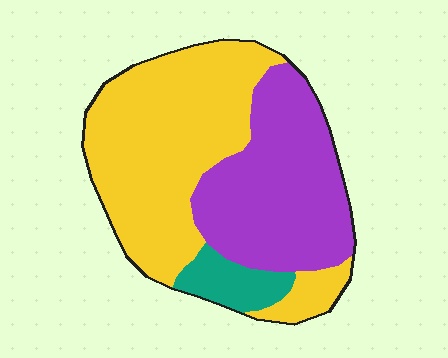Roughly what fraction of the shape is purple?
Purple covers about 40% of the shape.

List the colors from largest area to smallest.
From largest to smallest: yellow, purple, teal.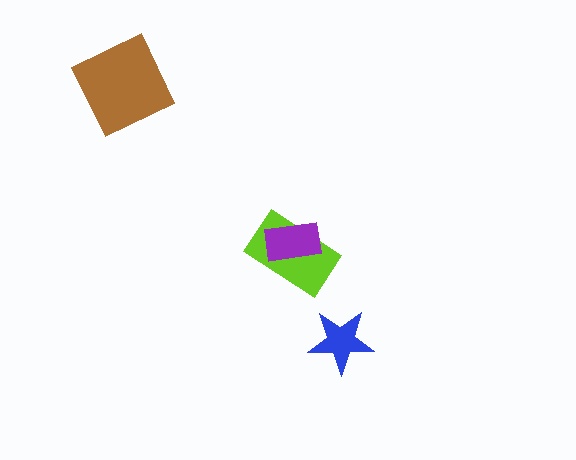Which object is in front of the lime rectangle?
The purple rectangle is in front of the lime rectangle.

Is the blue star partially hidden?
No, no other shape covers it.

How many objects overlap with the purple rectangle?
1 object overlaps with the purple rectangle.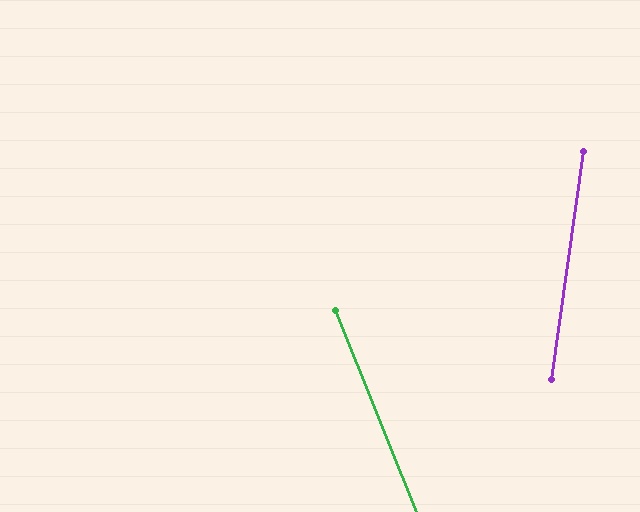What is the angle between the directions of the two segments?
Approximately 30 degrees.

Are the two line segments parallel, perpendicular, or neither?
Neither parallel nor perpendicular — they differ by about 30°.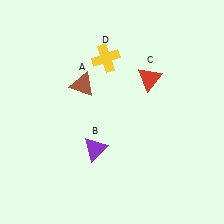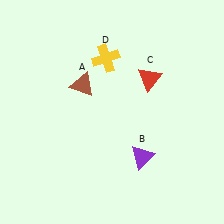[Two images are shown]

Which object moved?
The purple triangle (B) moved right.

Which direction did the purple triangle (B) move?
The purple triangle (B) moved right.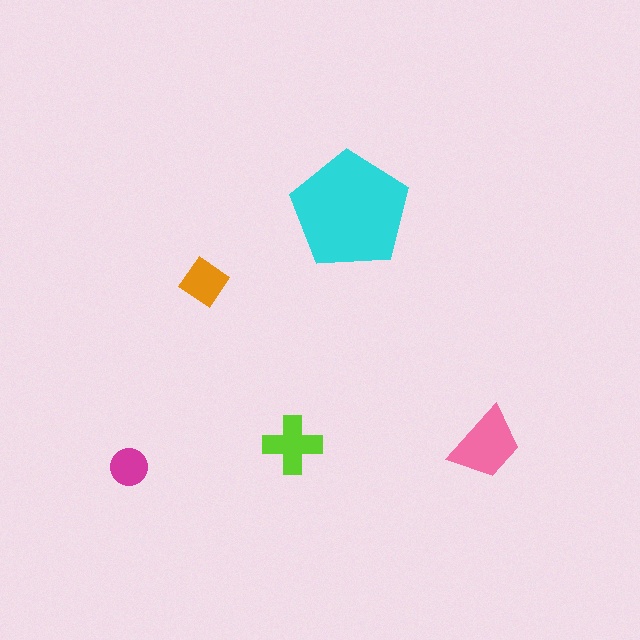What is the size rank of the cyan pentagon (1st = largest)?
1st.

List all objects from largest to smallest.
The cyan pentagon, the pink trapezoid, the lime cross, the orange diamond, the magenta circle.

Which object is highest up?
The cyan pentagon is topmost.